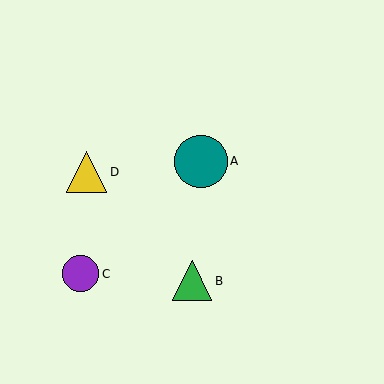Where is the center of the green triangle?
The center of the green triangle is at (192, 281).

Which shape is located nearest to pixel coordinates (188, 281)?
The green triangle (labeled B) at (192, 281) is nearest to that location.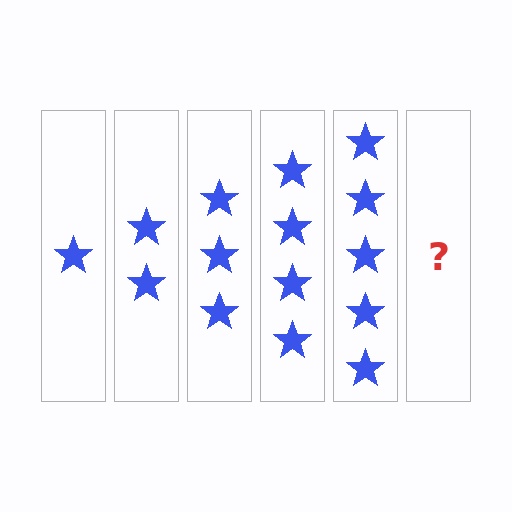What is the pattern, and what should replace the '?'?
The pattern is that each step adds one more star. The '?' should be 6 stars.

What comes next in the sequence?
The next element should be 6 stars.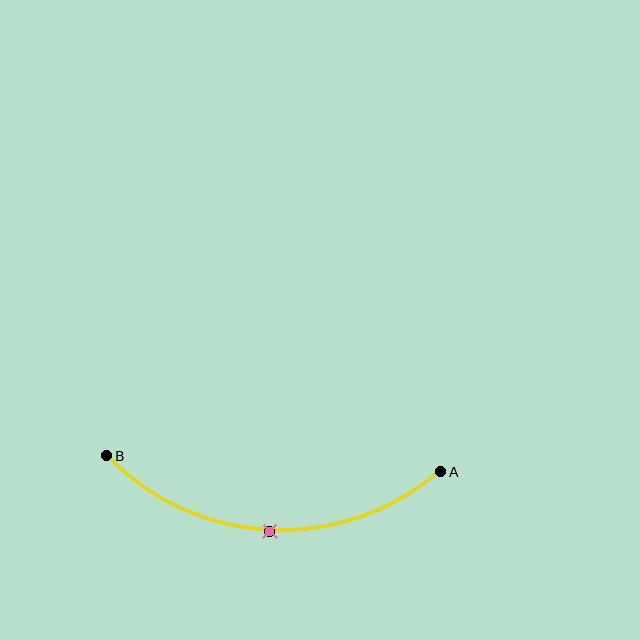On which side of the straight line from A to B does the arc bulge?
The arc bulges below the straight line connecting A and B.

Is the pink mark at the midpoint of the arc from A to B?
Yes. The pink mark lies on the arc at equal arc-length from both A and B — it is the arc midpoint.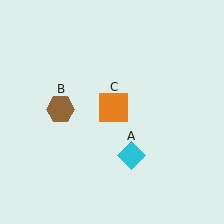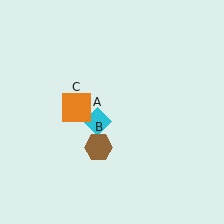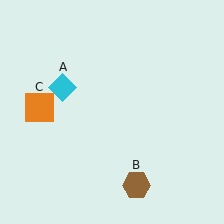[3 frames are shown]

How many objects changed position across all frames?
3 objects changed position: cyan diamond (object A), brown hexagon (object B), orange square (object C).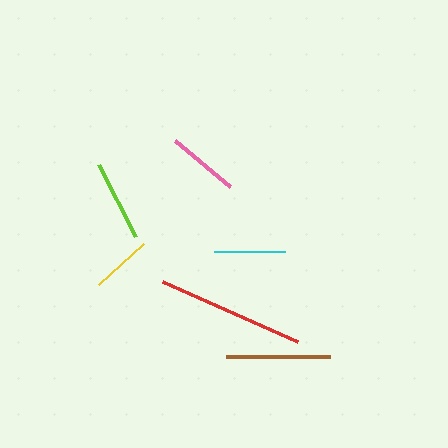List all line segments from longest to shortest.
From longest to shortest: red, brown, lime, pink, cyan, yellow.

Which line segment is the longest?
The red line is the longest at approximately 148 pixels.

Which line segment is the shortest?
The yellow line is the shortest at approximately 61 pixels.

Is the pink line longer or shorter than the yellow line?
The pink line is longer than the yellow line.